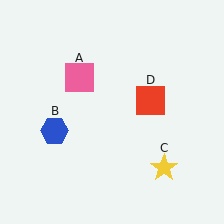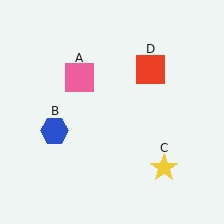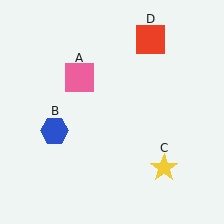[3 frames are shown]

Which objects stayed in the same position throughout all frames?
Pink square (object A) and blue hexagon (object B) and yellow star (object C) remained stationary.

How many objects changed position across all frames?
1 object changed position: red square (object D).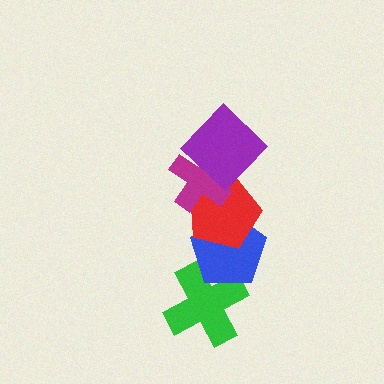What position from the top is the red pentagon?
The red pentagon is 3rd from the top.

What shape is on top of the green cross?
The blue pentagon is on top of the green cross.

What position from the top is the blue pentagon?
The blue pentagon is 4th from the top.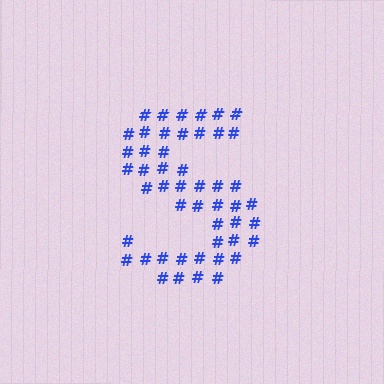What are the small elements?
The small elements are hash symbols.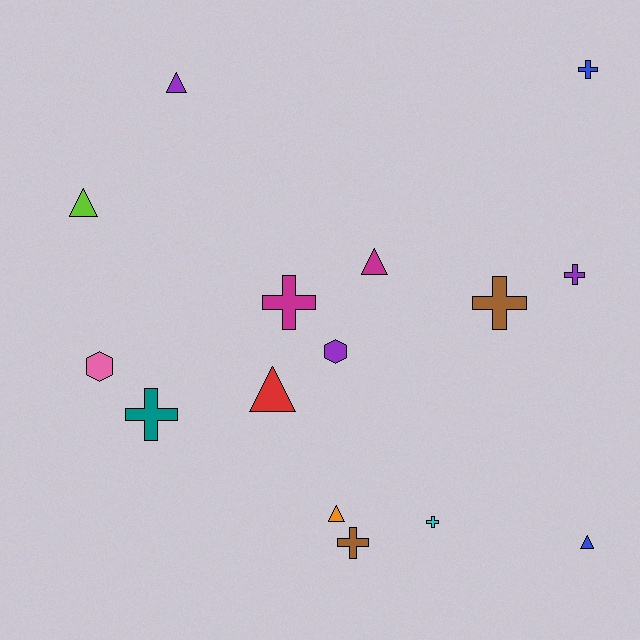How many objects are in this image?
There are 15 objects.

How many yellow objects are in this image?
There are no yellow objects.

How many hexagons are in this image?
There are 2 hexagons.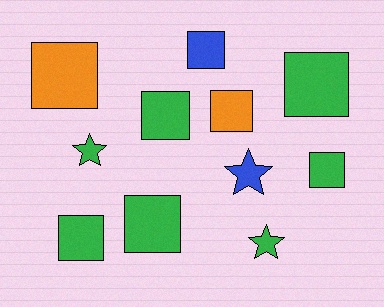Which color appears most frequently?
Green, with 7 objects.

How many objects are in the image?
There are 11 objects.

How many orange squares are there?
There are 2 orange squares.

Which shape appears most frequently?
Square, with 8 objects.